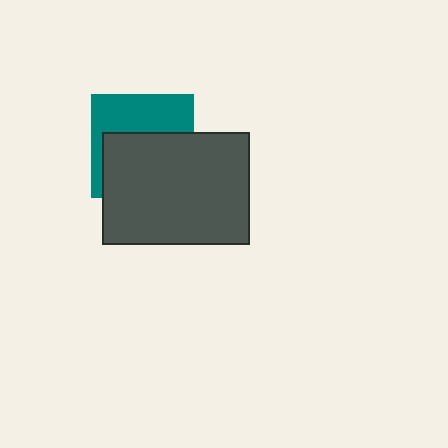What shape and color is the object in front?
The object in front is a dark gray rectangle.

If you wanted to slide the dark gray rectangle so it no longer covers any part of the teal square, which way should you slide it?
Slide it down — that is the most direct way to separate the two shapes.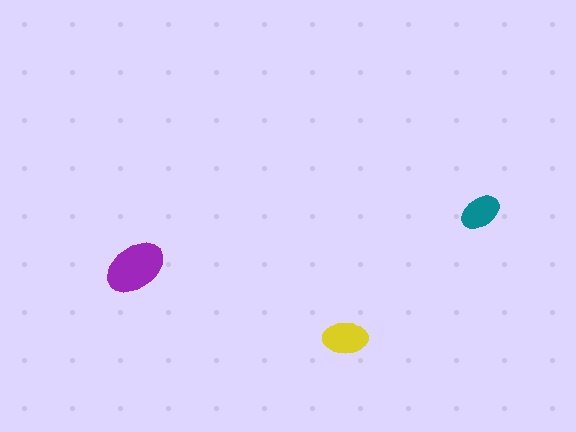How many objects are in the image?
There are 3 objects in the image.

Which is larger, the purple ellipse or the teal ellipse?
The purple one.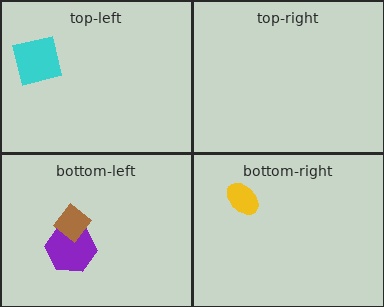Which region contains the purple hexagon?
The bottom-left region.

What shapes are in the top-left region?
The cyan square.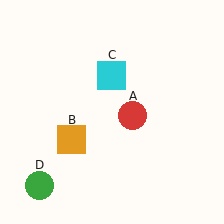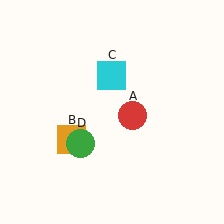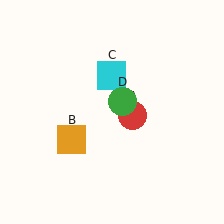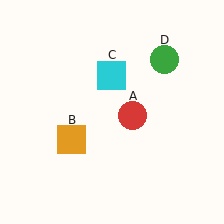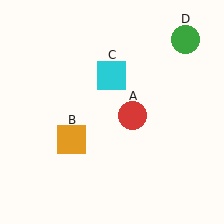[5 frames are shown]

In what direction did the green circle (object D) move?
The green circle (object D) moved up and to the right.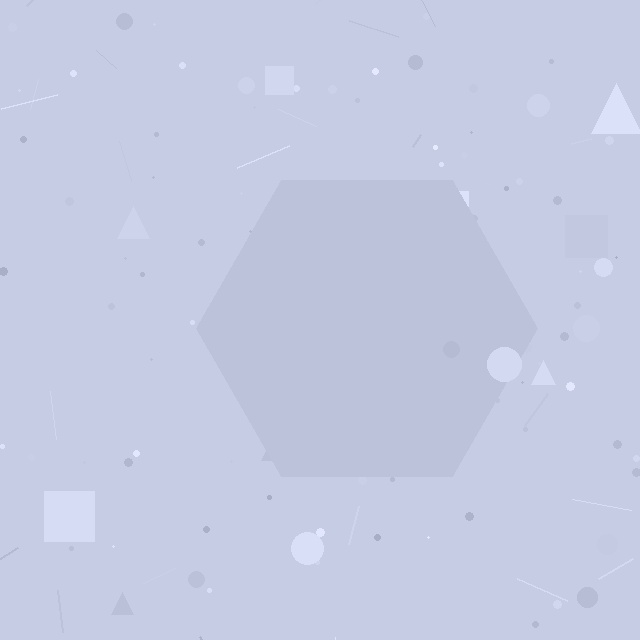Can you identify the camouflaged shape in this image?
The camouflaged shape is a hexagon.